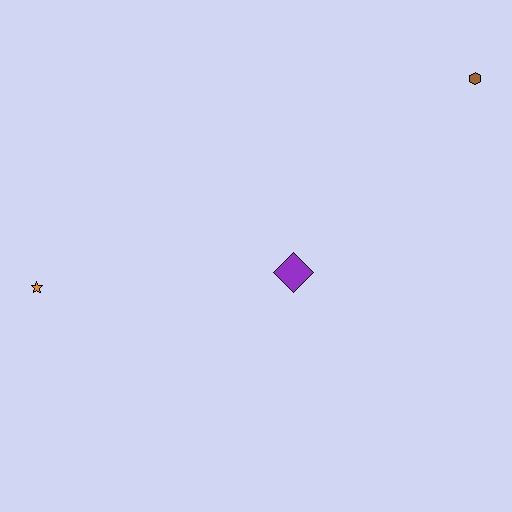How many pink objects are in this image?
There are no pink objects.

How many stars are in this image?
There is 1 star.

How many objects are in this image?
There are 3 objects.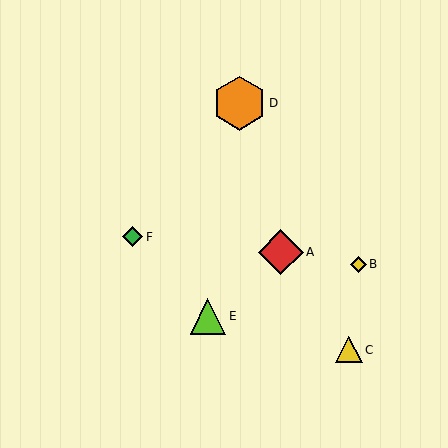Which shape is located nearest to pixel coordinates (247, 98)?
The orange hexagon (labeled D) at (240, 103) is nearest to that location.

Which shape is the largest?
The orange hexagon (labeled D) is the largest.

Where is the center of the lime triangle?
The center of the lime triangle is at (208, 316).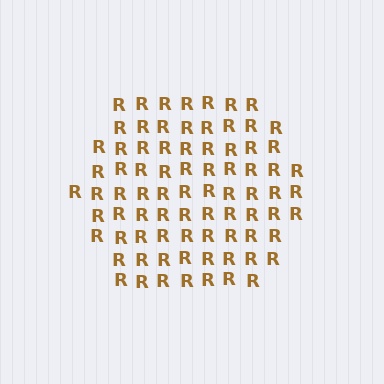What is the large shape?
The large shape is a hexagon.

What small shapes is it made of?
It is made of small letter R's.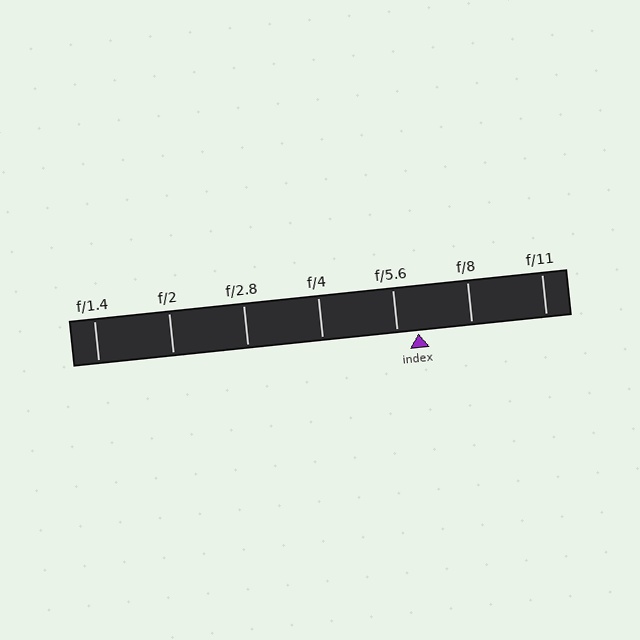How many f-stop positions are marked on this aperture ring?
There are 7 f-stop positions marked.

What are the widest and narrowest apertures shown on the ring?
The widest aperture shown is f/1.4 and the narrowest is f/11.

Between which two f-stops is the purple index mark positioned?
The index mark is between f/5.6 and f/8.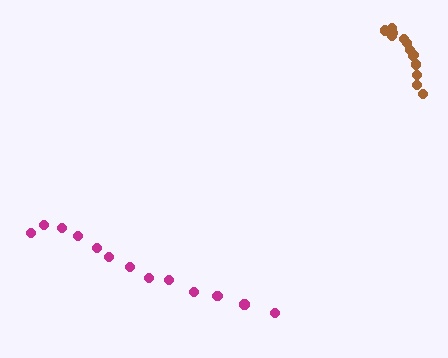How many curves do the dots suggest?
There are 2 distinct paths.